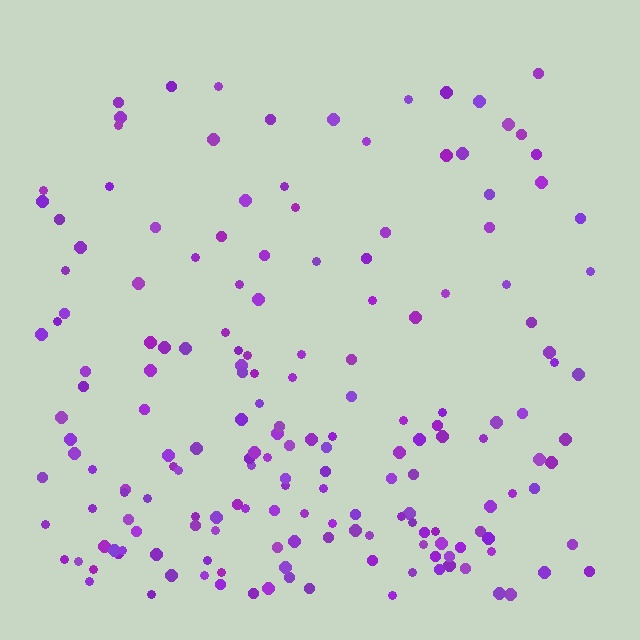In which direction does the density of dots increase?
From top to bottom, with the bottom side densest.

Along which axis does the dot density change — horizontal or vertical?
Vertical.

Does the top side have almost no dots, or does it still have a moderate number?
Still a moderate number, just noticeably fewer than the bottom.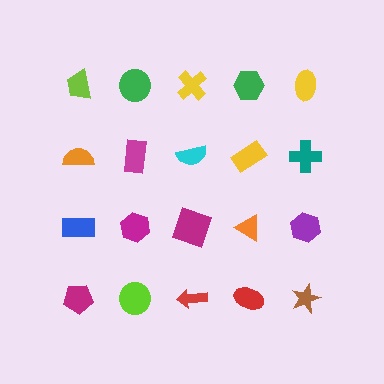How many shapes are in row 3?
5 shapes.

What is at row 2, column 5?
A teal cross.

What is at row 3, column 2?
A magenta hexagon.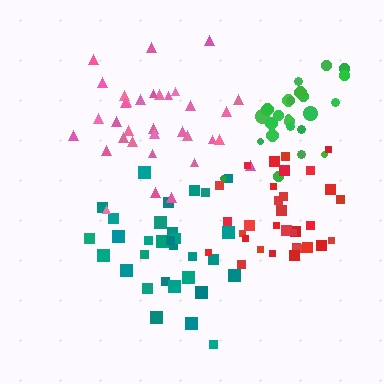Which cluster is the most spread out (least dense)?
Pink.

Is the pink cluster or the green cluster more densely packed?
Green.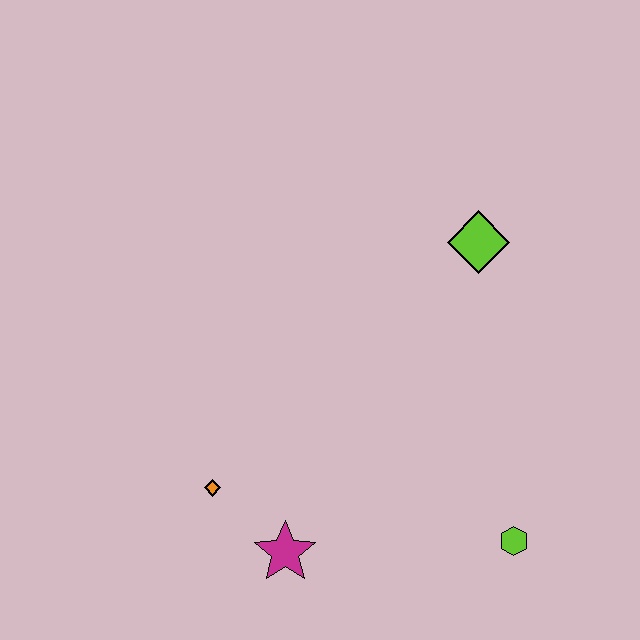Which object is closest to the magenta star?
The orange diamond is closest to the magenta star.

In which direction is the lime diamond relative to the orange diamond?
The lime diamond is to the right of the orange diamond.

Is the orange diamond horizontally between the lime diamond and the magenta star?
No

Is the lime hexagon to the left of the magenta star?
No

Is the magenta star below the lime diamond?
Yes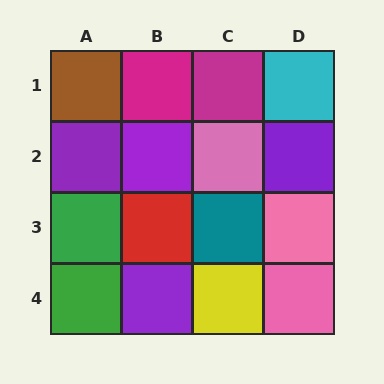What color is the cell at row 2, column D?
Purple.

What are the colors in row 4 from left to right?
Green, purple, yellow, pink.